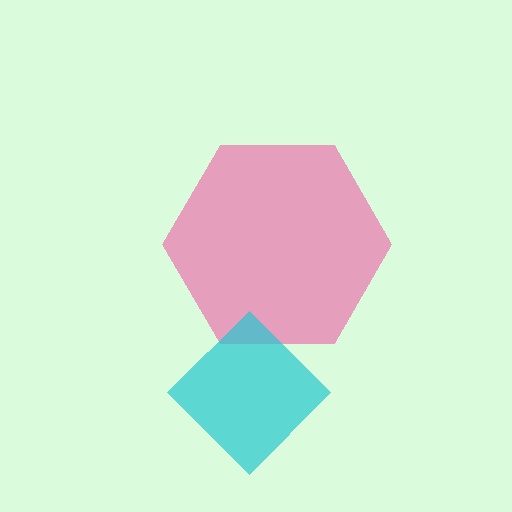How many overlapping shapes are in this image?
There are 2 overlapping shapes in the image.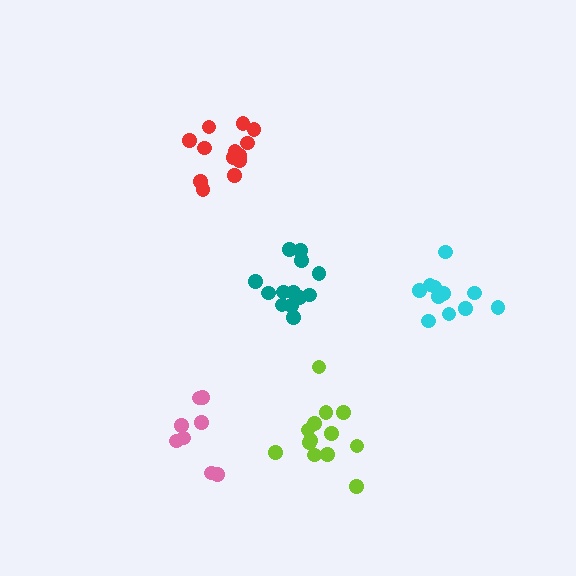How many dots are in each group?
Group 1: 11 dots, Group 2: 13 dots, Group 3: 13 dots, Group 4: 13 dots, Group 5: 8 dots (58 total).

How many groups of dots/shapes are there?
There are 5 groups.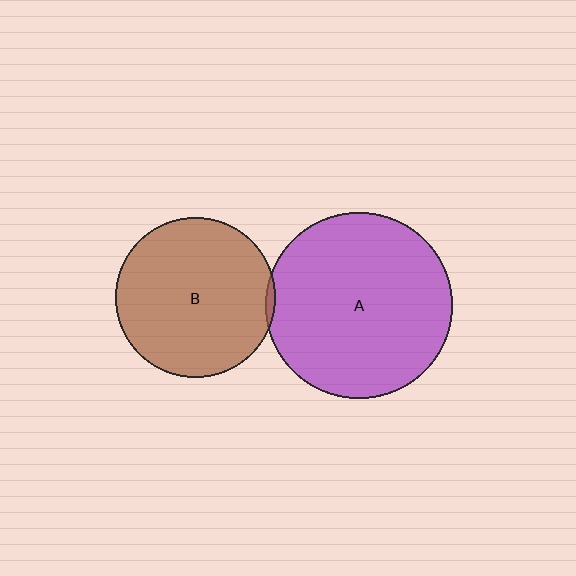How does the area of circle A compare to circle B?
Approximately 1.4 times.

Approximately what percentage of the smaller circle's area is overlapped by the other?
Approximately 5%.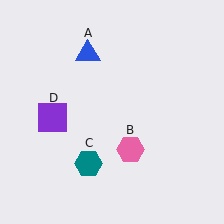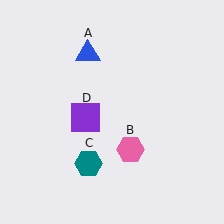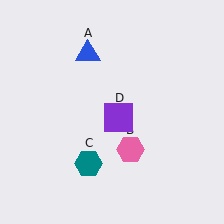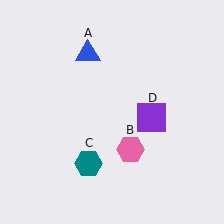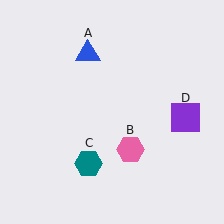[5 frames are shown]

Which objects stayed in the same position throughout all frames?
Blue triangle (object A) and pink hexagon (object B) and teal hexagon (object C) remained stationary.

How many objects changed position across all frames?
1 object changed position: purple square (object D).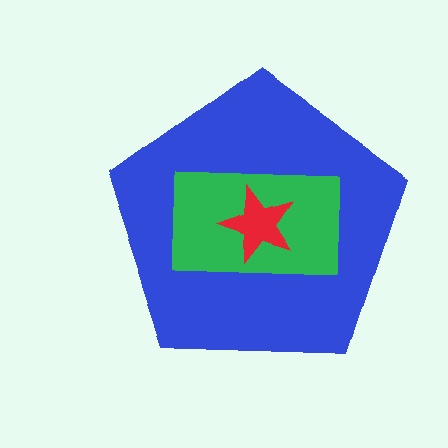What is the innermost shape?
The red star.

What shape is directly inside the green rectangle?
The red star.